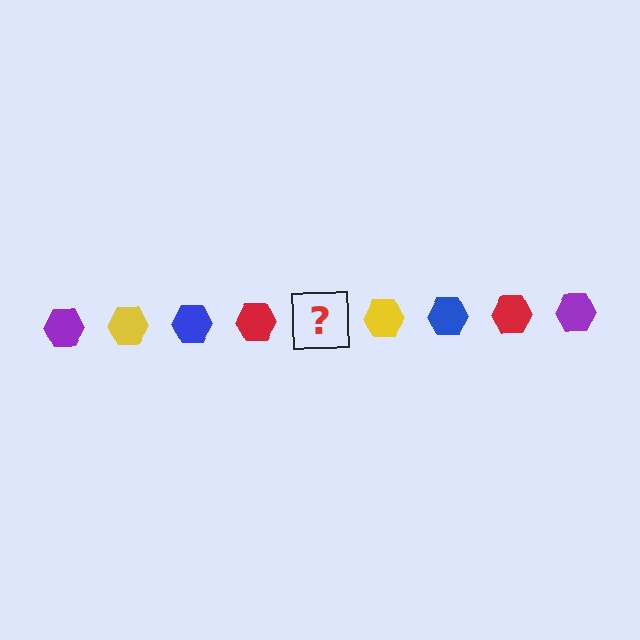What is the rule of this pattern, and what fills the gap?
The rule is that the pattern cycles through purple, yellow, blue, red hexagons. The gap should be filled with a purple hexagon.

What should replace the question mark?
The question mark should be replaced with a purple hexagon.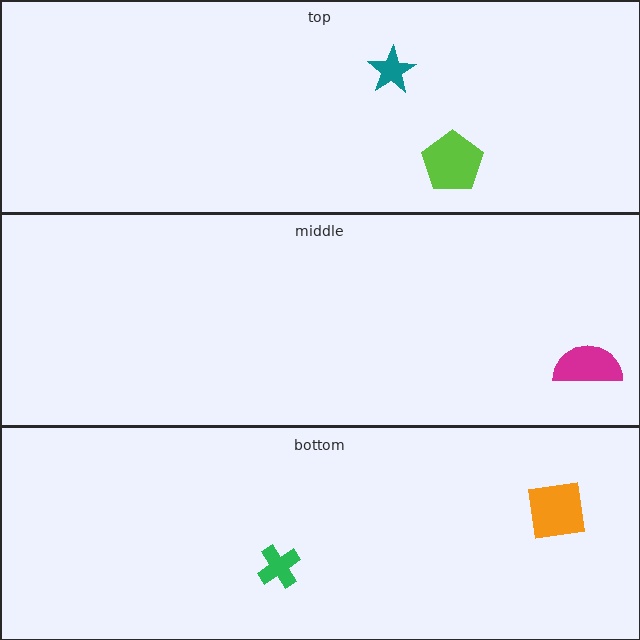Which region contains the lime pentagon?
The top region.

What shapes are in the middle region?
The magenta semicircle.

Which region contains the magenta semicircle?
The middle region.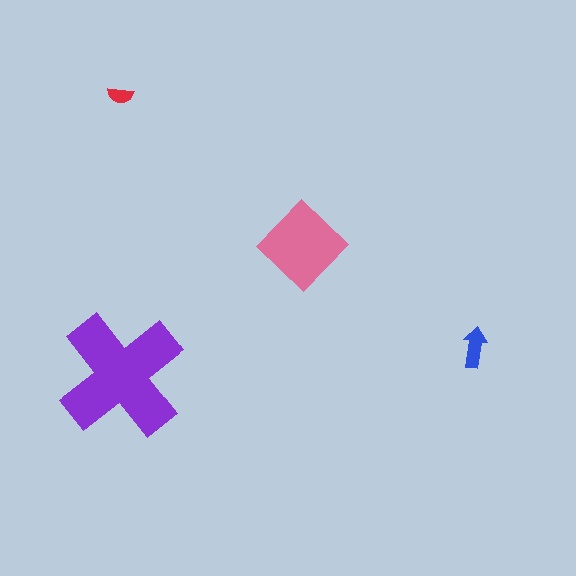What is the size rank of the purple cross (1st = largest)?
1st.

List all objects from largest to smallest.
The purple cross, the pink diamond, the blue arrow, the red semicircle.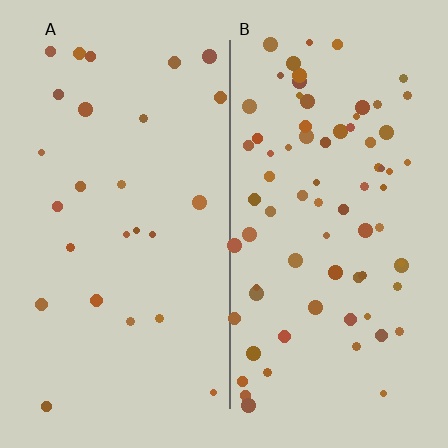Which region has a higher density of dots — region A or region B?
B (the right).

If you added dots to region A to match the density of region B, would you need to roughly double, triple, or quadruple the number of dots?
Approximately triple.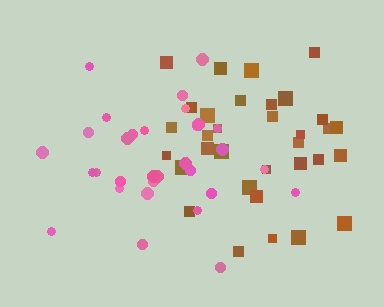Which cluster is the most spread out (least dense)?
Pink.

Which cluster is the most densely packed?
Brown.